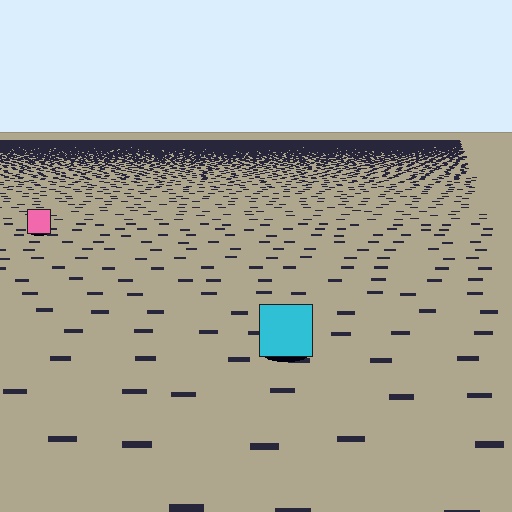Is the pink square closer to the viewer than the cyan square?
No. The cyan square is closer — you can tell from the texture gradient: the ground texture is coarser near it.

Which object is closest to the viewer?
The cyan square is closest. The texture marks near it are larger and more spread out.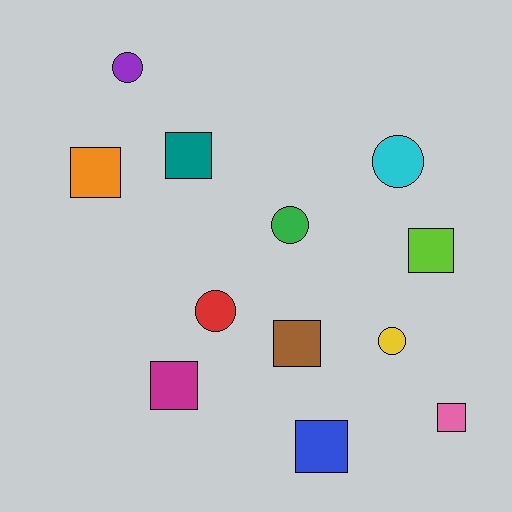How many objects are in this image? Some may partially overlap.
There are 12 objects.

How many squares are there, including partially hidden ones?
There are 7 squares.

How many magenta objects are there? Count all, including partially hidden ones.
There is 1 magenta object.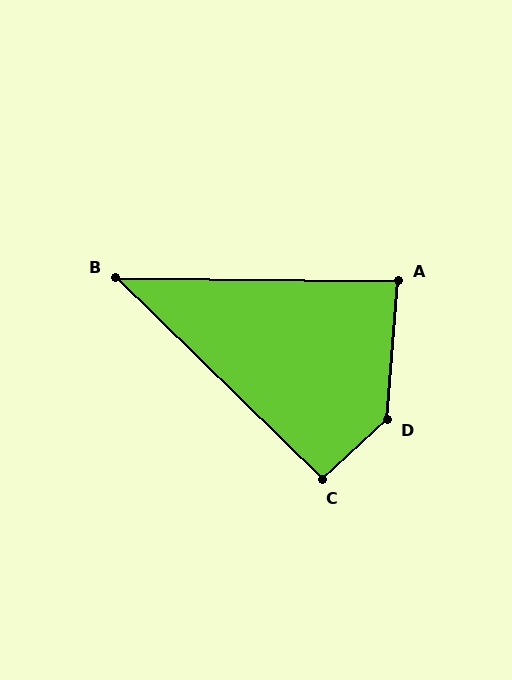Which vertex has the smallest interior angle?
B, at approximately 44 degrees.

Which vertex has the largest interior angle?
D, at approximately 136 degrees.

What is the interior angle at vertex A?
Approximately 86 degrees (approximately right).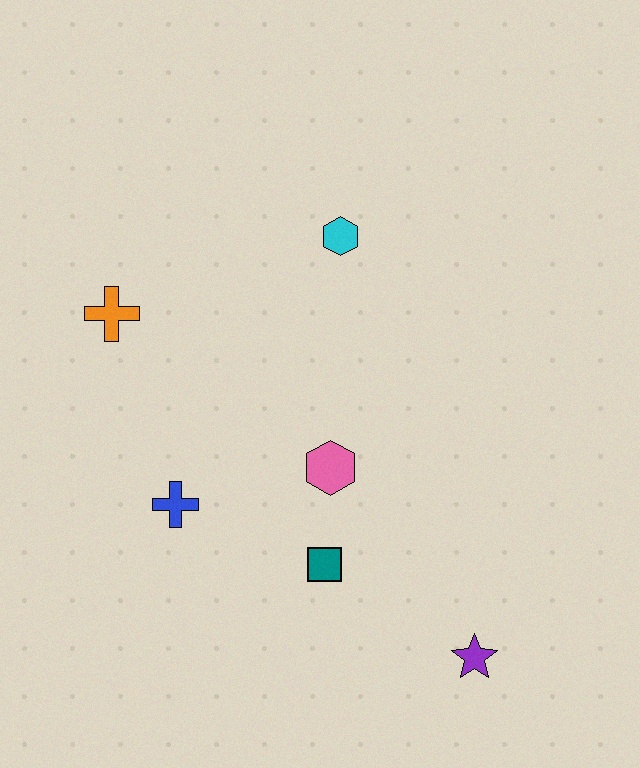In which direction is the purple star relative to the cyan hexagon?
The purple star is below the cyan hexagon.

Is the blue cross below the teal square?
No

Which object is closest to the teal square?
The pink hexagon is closest to the teal square.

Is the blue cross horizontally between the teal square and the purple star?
No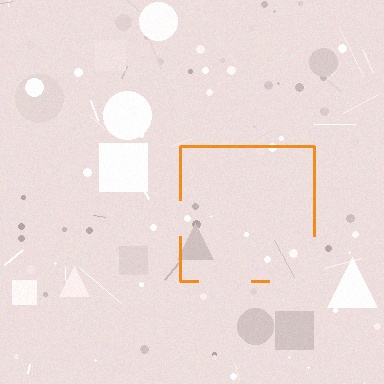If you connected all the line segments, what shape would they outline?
They would outline a square.